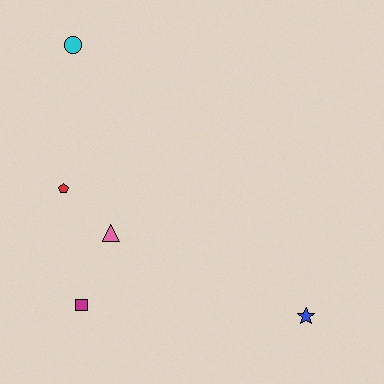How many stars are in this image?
There is 1 star.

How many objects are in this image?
There are 5 objects.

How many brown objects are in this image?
There are no brown objects.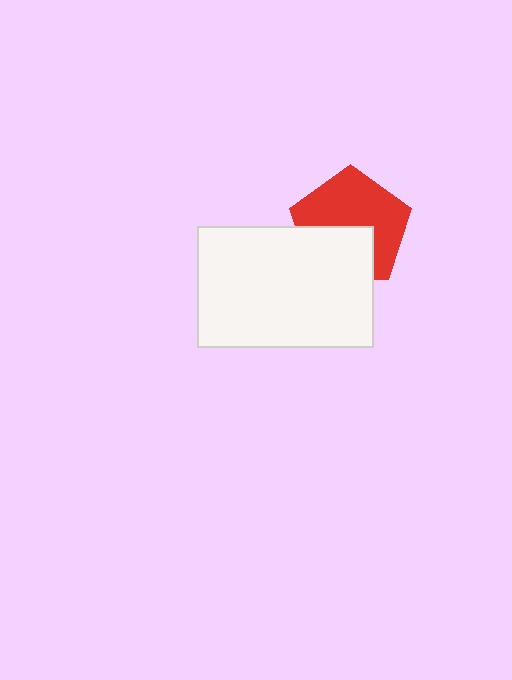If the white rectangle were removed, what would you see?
You would see the complete red pentagon.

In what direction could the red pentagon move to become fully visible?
The red pentagon could move up. That would shift it out from behind the white rectangle entirely.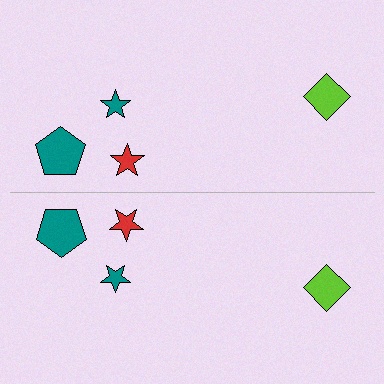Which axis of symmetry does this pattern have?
The pattern has a horizontal axis of symmetry running through the center of the image.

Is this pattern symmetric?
Yes, this pattern has bilateral (reflection) symmetry.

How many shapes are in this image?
There are 8 shapes in this image.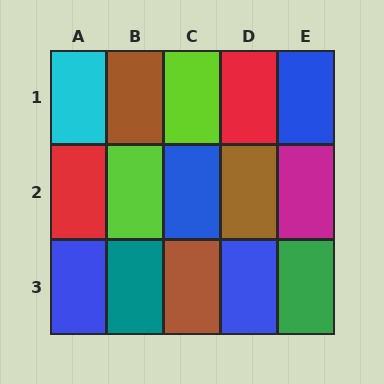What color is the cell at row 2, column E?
Magenta.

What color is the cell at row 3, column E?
Green.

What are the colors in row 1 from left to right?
Cyan, brown, lime, red, blue.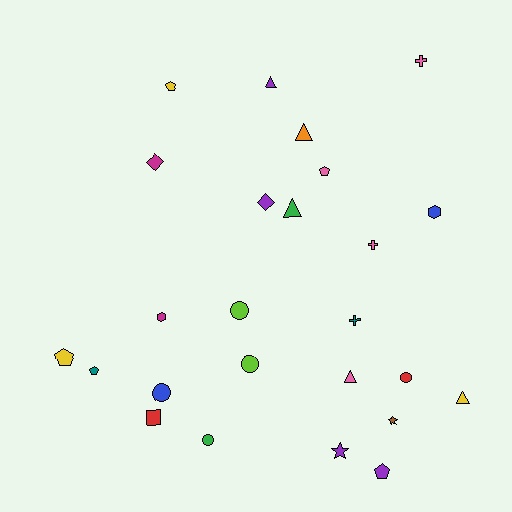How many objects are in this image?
There are 25 objects.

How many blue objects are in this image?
There are 2 blue objects.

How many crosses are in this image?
There are 3 crosses.